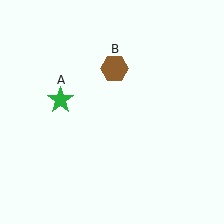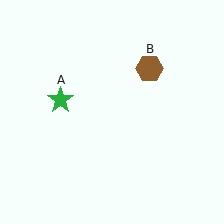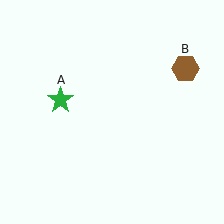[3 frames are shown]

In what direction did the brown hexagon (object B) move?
The brown hexagon (object B) moved right.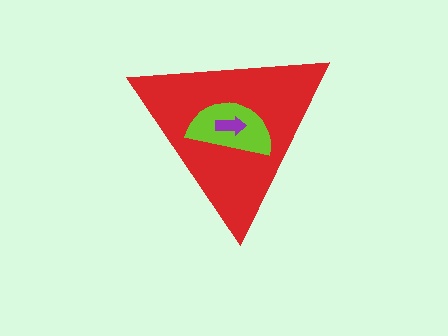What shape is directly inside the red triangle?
The lime semicircle.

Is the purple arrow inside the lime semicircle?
Yes.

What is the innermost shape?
The purple arrow.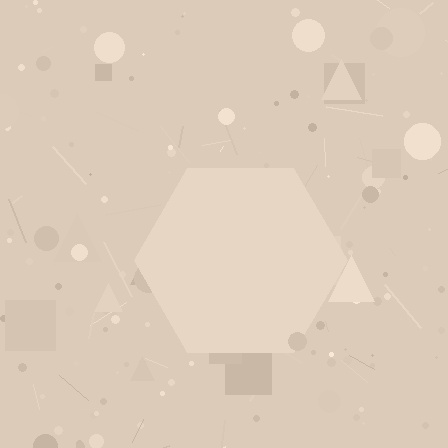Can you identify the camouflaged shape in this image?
The camouflaged shape is a hexagon.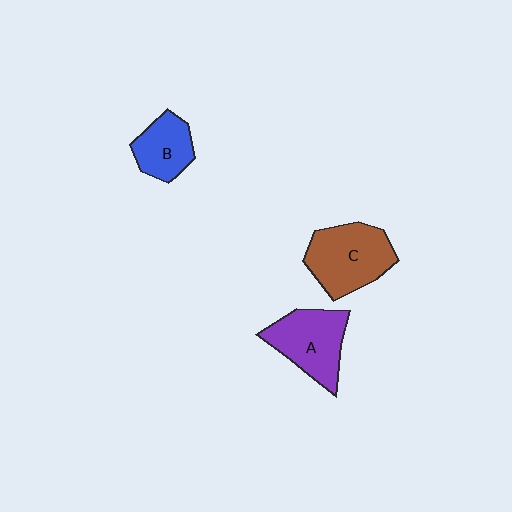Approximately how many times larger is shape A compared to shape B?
Approximately 1.5 times.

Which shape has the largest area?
Shape C (brown).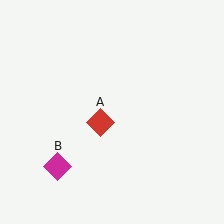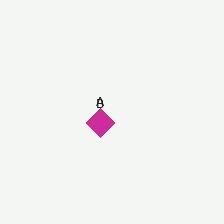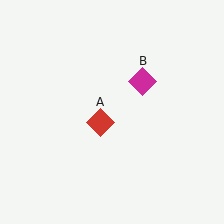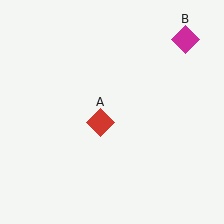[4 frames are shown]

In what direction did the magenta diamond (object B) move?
The magenta diamond (object B) moved up and to the right.